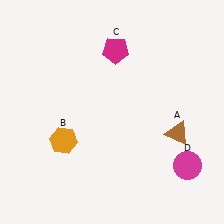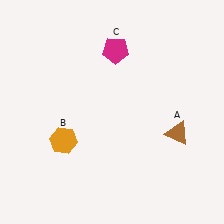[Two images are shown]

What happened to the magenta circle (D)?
The magenta circle (D) was removed in Image 2. It was in the bottom-right area of Image 1.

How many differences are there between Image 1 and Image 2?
There is 1 difference between the two images.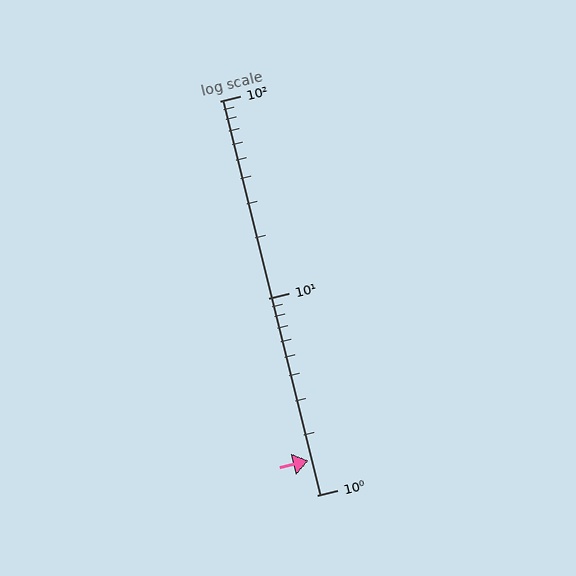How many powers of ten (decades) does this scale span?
The scale spans 2 decades, from 1 to 100.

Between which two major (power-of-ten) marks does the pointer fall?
The pointer is between 1 and 10.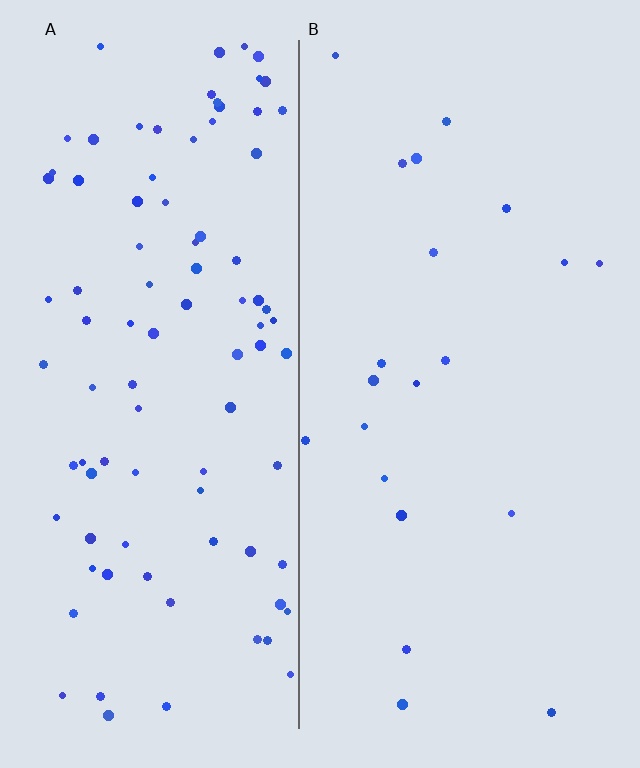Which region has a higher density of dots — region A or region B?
A (the left).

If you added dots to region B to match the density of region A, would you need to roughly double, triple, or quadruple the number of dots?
Approximately quadruple.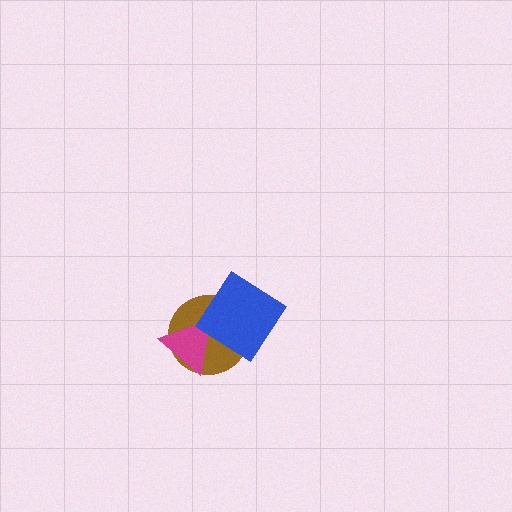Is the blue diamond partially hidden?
No, no other shape covers it.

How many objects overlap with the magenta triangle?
2 objects overlap with the magenta triangle.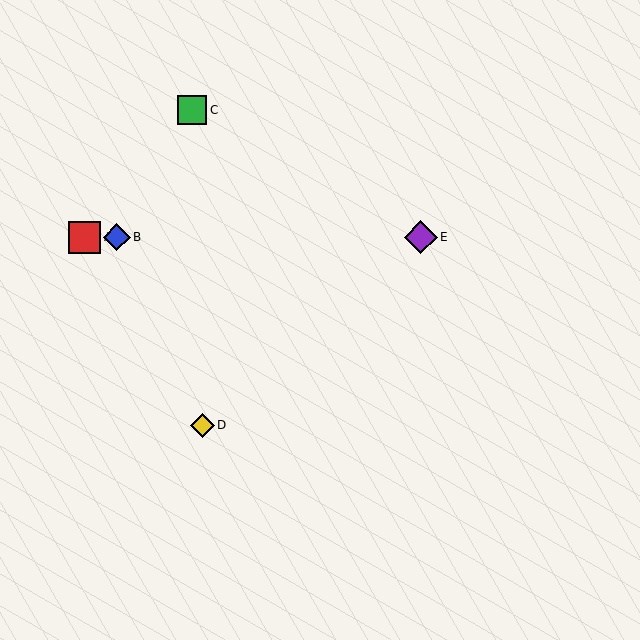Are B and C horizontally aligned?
No, B is at y≈237 and C is at y≈110.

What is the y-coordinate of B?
Object B is at y≈237.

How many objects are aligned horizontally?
3 objects (A, B, E) are aligned horizontally.